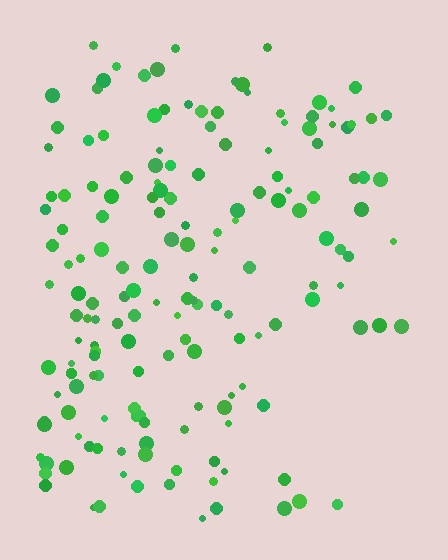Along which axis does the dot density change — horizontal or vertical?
Horizontal.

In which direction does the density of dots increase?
From right to left, with the left side densest.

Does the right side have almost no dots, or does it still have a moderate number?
Still a moderate number, just noticeably fewer than the left.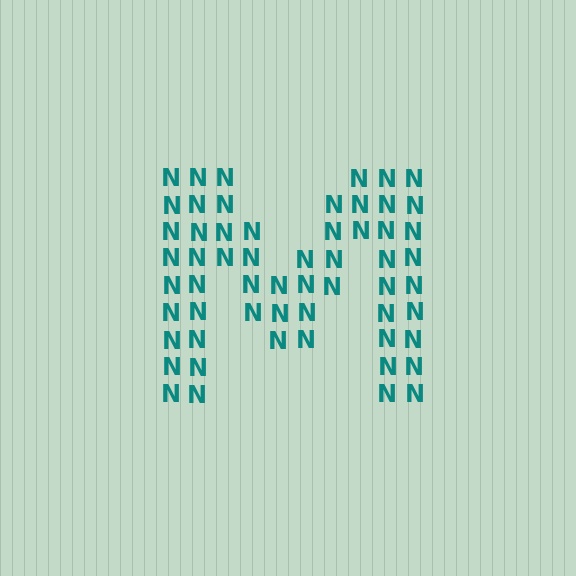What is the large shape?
The large shape is the letter M.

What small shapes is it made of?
It is made of small letter N's.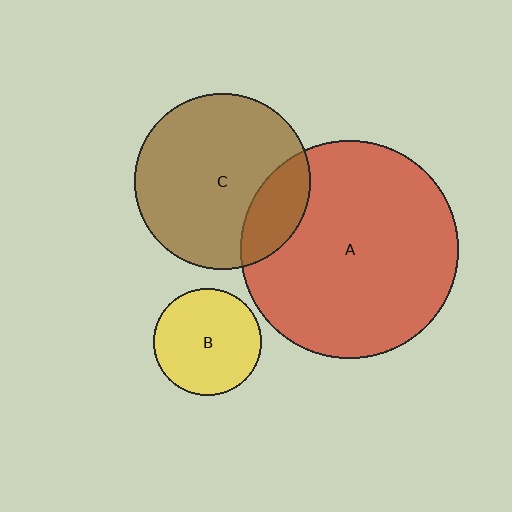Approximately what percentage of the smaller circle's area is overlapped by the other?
Approximately 20%.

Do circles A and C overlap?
Yes.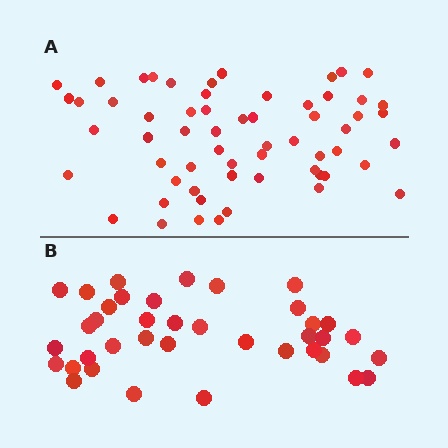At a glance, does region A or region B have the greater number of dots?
Region A (the top region) has more dots.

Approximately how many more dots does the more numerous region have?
Region A has approximately 20 more dots than region B.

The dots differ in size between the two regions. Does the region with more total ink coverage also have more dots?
No. Region B has more total ink coverage because its dots are larger, but region A actually contains more individual dots. Total area can be misleading — the number of items is what matters here.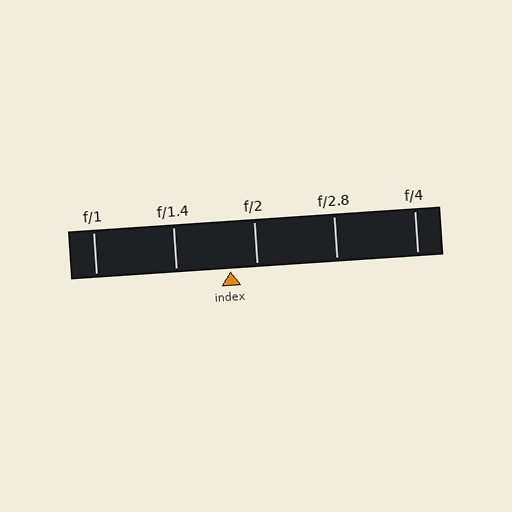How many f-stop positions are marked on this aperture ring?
There are 5 f-stop positions marked.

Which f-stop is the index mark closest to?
The index mark is closest to f/2.